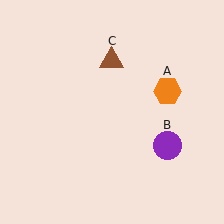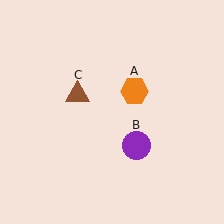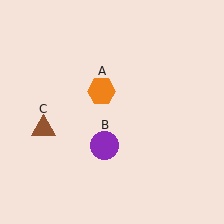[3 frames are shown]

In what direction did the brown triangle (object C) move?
The brown triangle (object C) moved down and to the left.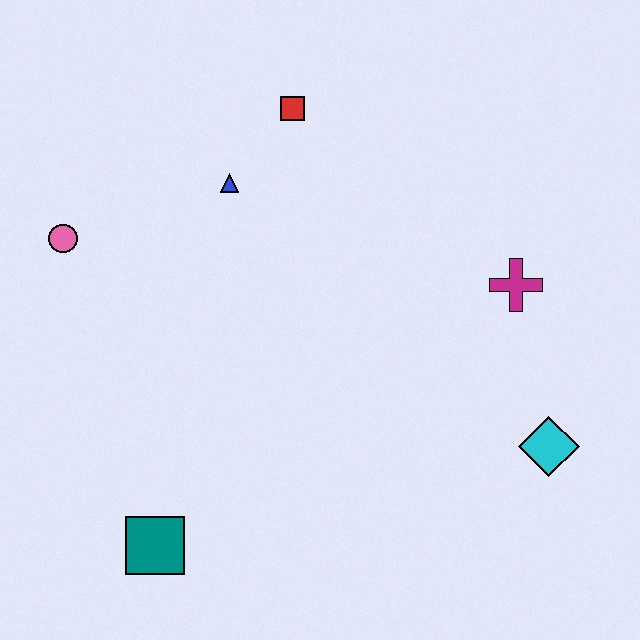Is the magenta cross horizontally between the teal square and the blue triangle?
No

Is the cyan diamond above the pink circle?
No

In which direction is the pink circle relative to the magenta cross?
The pink circle is to the left of the magenta cross.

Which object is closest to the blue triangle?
The red square is closest to the blue triangle.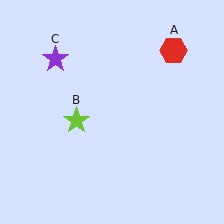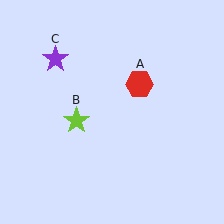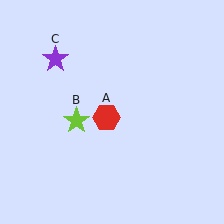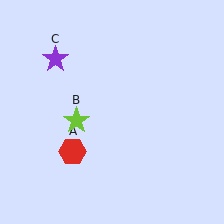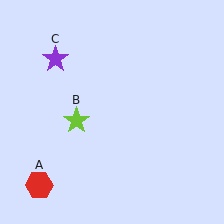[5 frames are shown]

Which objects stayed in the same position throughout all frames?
Lime star (object B) and purple star (object C) remained stationary.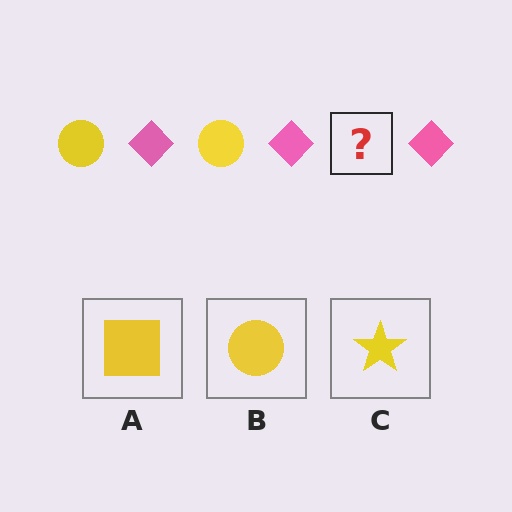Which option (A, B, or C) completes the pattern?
B.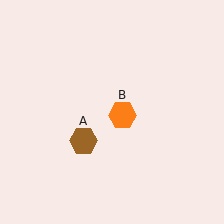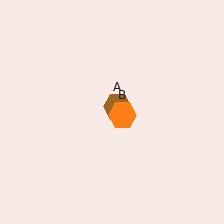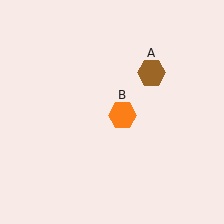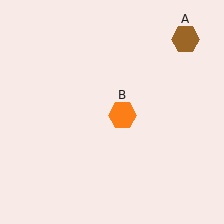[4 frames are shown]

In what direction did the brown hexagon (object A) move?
The brown hexagon (object A) moved up and to the right.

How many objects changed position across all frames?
1 object changed position: brown hexagon (object A).